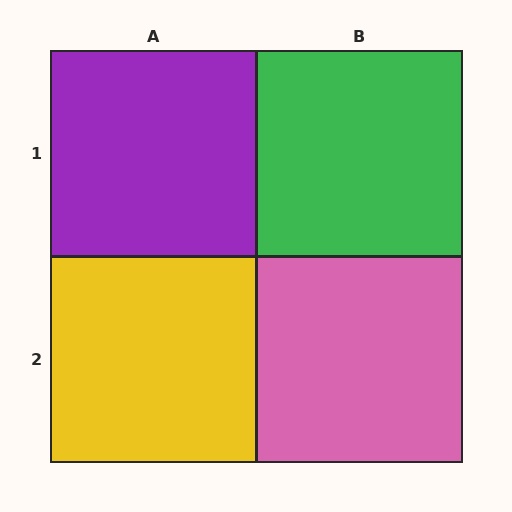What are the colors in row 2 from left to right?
Yellow, pink.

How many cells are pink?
1 cell is pink.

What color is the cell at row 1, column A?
Purple.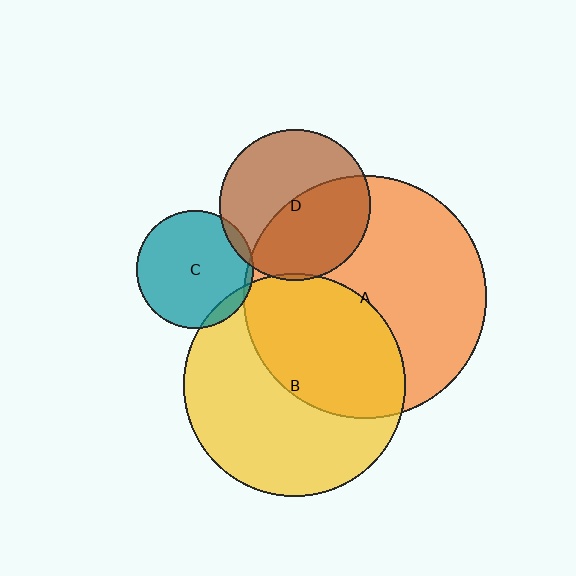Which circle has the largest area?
Circle A (orange).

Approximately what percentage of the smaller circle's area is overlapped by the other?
Approximately 5%.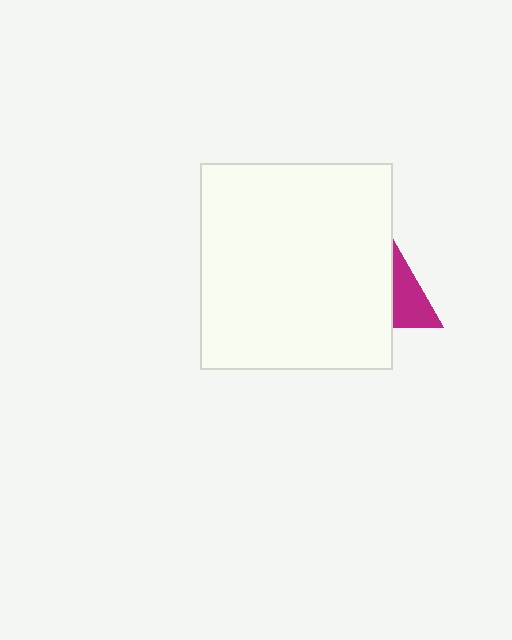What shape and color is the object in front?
The object in front is a white rectangle.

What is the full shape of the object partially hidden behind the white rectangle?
The partially hidden object is a magenta triangle.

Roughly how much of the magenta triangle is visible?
A small part of it is visible (roughly 41%).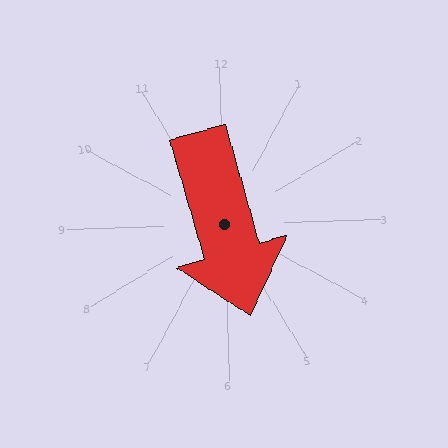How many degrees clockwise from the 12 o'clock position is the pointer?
Approximately 166 degrees.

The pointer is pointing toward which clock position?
Roughly 6 o'clock.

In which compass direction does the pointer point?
South.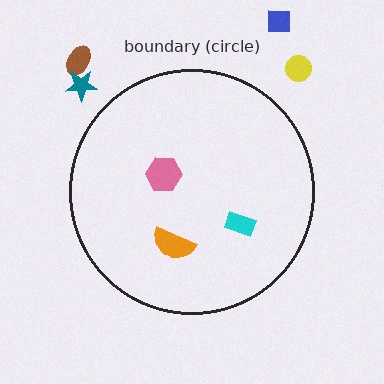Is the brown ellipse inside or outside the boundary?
Outside.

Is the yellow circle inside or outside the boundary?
Outside.